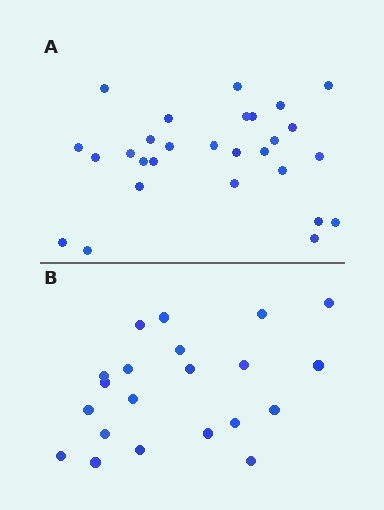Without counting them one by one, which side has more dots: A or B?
Region A (the top region) has more dots.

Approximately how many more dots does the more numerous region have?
Region A has roughly 8 or so more dots than region B.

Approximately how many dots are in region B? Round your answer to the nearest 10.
About 20 dots. (The exact count is 21, which rounds to 20.)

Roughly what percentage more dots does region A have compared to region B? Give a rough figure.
About 35% more.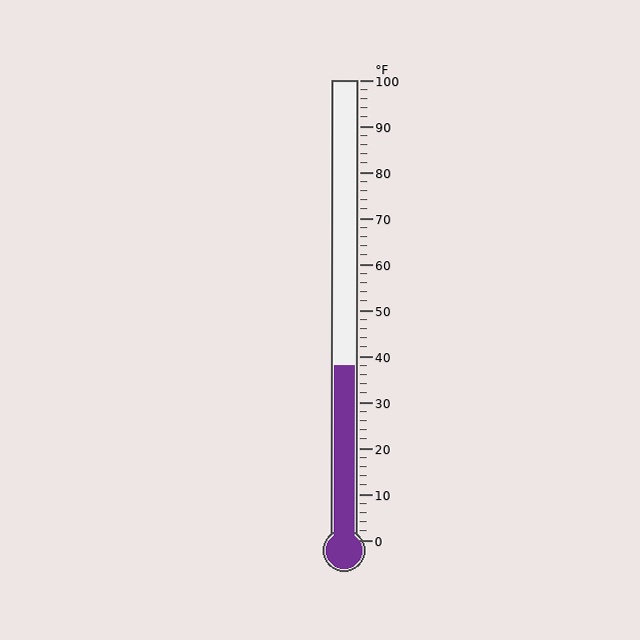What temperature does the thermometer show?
The thermometer shows approximately 38°F.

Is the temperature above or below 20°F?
The temperature is above 20°F.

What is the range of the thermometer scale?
The thermometer scale ranges from 0°F to 100°F.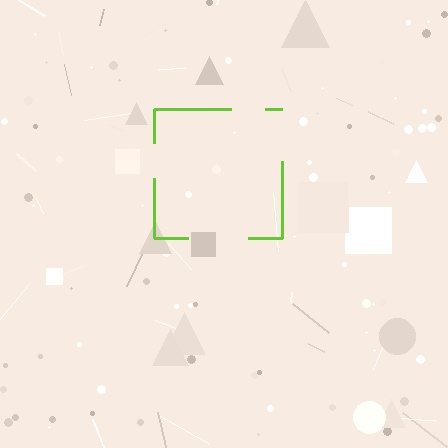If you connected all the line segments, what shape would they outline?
They would outline a square.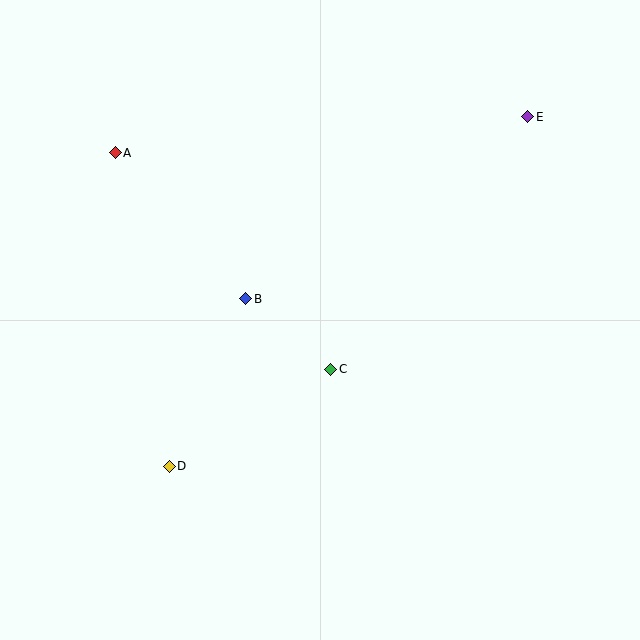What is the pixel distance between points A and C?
The distance between A and C is 306 pixels.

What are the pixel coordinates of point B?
Point B is at (246, 299).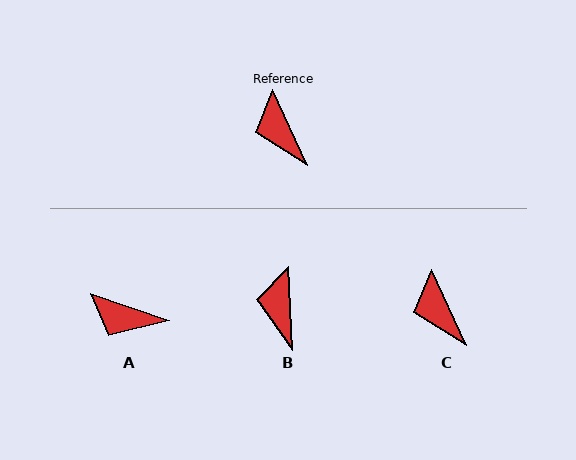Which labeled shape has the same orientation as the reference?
C.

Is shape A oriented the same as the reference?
No, it is off by about 47 degrees.